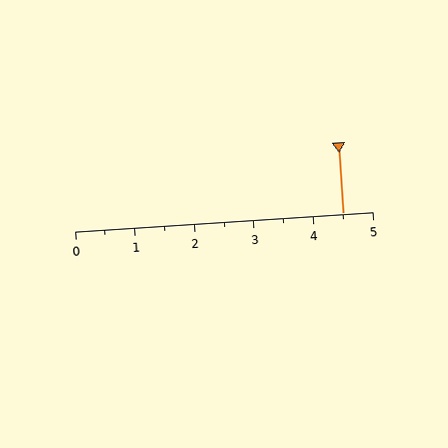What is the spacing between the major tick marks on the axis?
The major ticks are spaced 1 apart.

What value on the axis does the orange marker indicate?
The marker indicates approximately 4.5.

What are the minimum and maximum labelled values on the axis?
The axis runs from 0 to 5.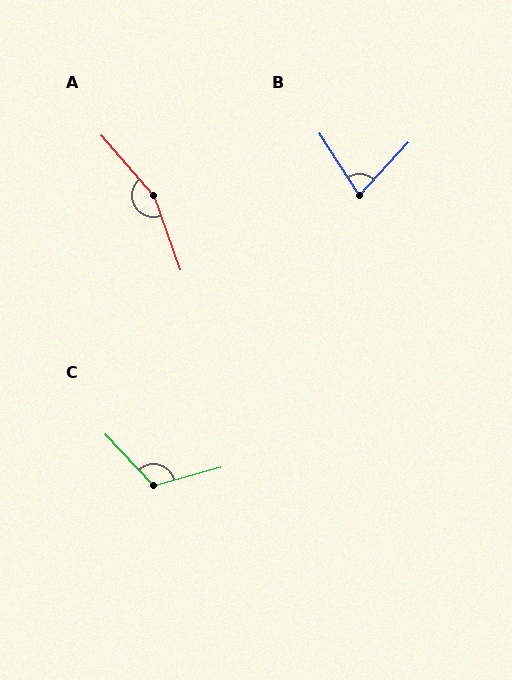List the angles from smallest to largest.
B (76°), C (118°), A (158°).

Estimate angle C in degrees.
Approximately 118 degrees.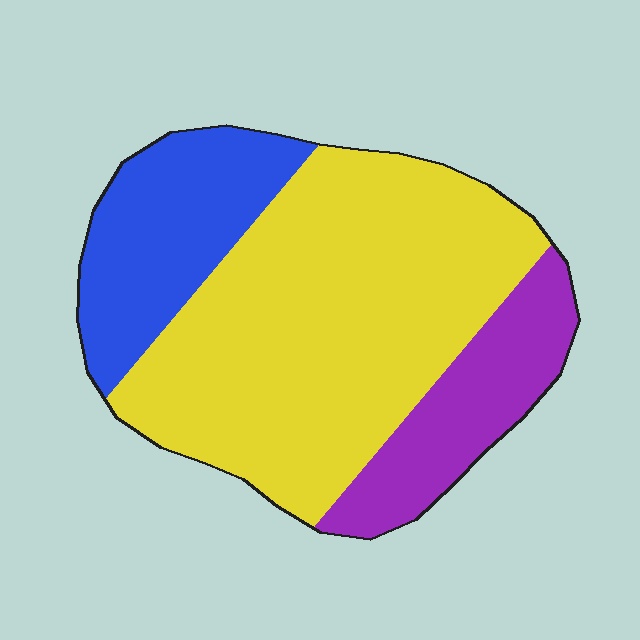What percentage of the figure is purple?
Purple takes up less than a quarter of the figure.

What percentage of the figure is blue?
Blue covers 22% of the figure.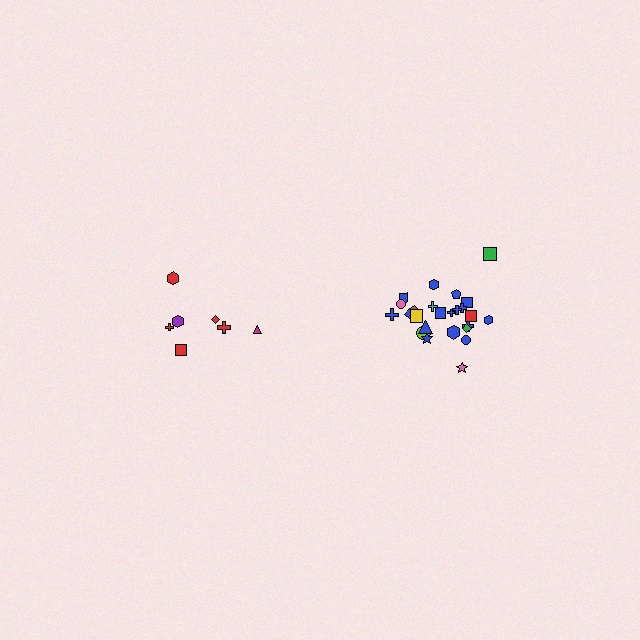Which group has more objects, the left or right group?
The right group.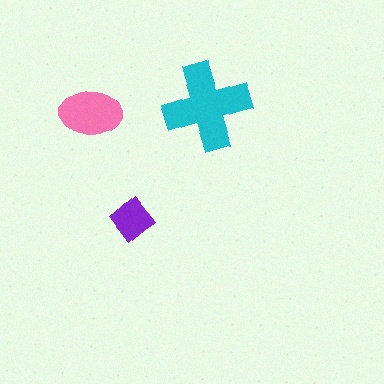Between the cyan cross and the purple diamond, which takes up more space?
The cyan cross.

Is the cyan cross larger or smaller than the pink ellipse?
Larger.